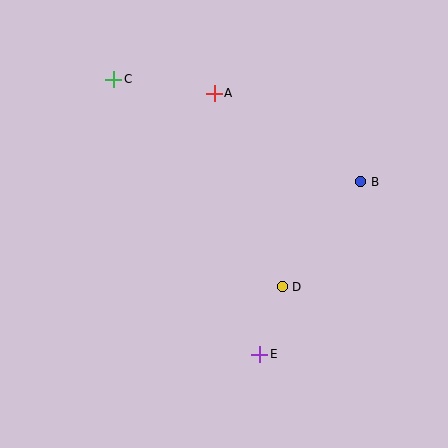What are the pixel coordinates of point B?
Point B is at (361, 182).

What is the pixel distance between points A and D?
The distance between A and D is 205 pixels.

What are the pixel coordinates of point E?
Point E is at (260, 354).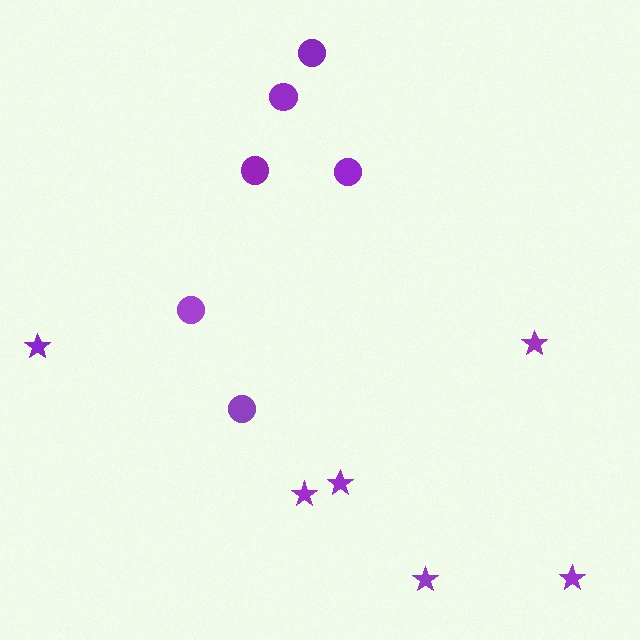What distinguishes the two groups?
There are 2 groups: one group of circles (6) and one group of stars (6).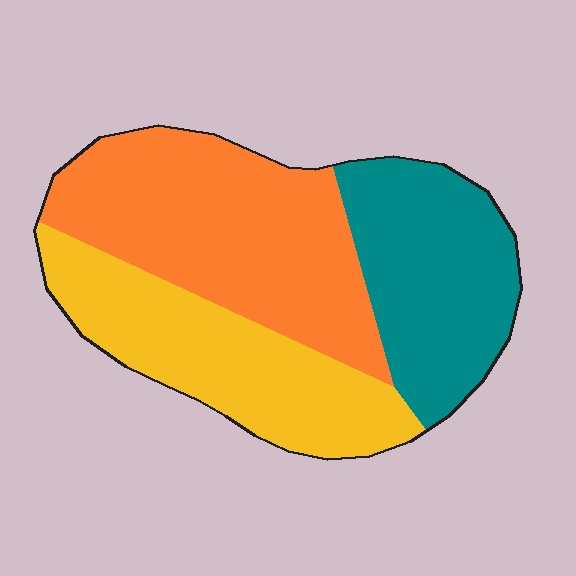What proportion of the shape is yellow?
Yellow takes up about one third (1/3) of the shape.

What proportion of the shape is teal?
Teal takes up about one quarter (1/4) of the shape.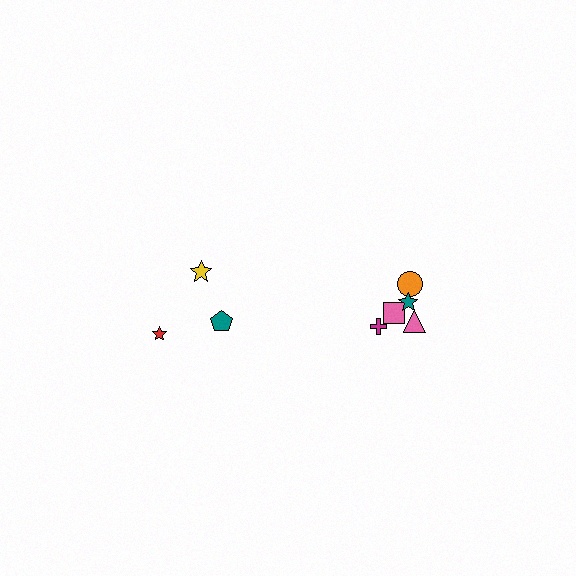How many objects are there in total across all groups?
There are 8 objects.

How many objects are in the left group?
There are 3 objects.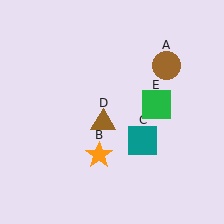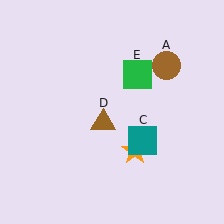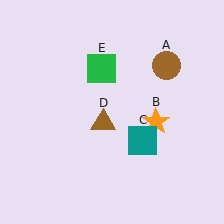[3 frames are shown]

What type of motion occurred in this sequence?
The orange star (object B), green square (object E) rotated counterclockwise around the center of the scene.